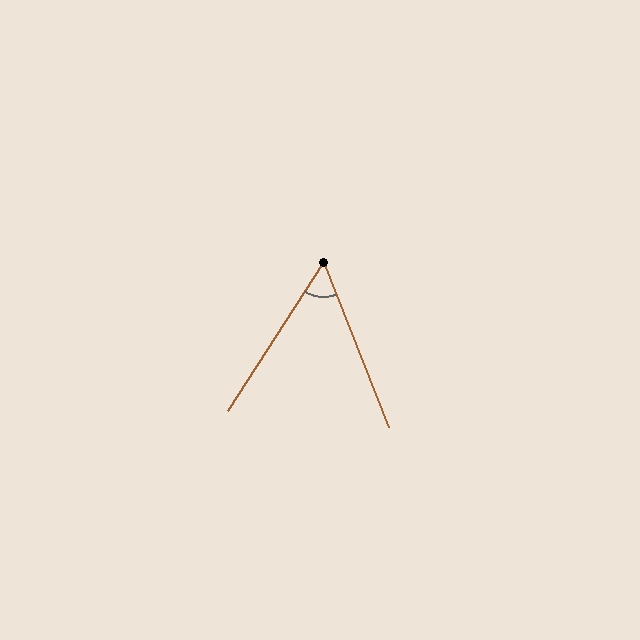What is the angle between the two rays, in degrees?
Approximately 54 degrees.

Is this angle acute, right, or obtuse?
It is acute.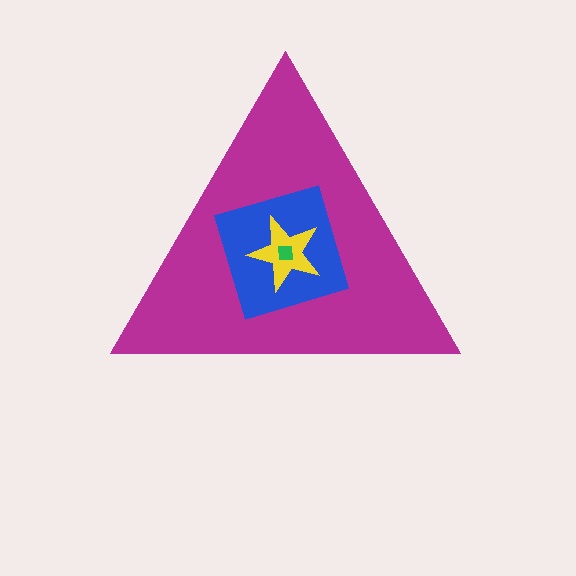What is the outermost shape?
The magenta triangle.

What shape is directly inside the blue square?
The yellow star.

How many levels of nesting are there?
4.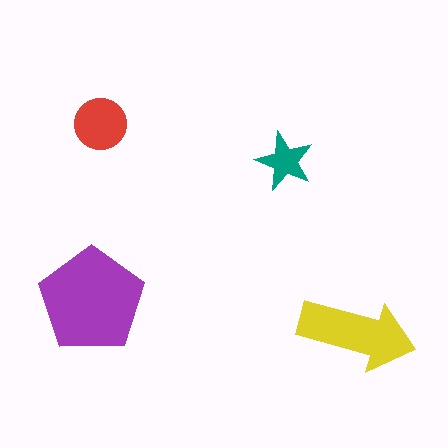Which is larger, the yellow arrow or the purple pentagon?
The purple pentagon.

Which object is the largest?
The purple pentagon.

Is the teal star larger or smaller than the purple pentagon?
Smaller.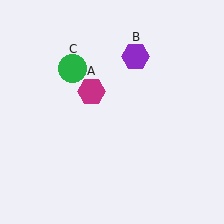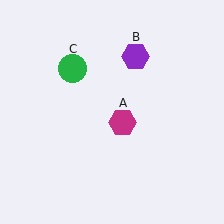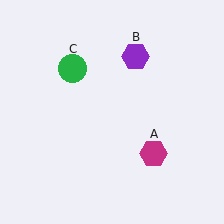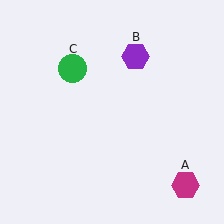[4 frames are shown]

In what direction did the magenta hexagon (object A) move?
The magenta hexagon (object A) moved down and to the right.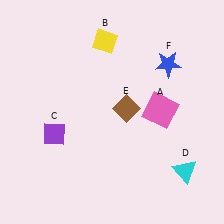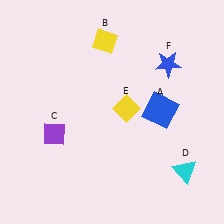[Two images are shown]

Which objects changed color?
A changed from pink to blue. E changed from brown to yellow.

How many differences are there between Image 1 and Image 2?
There are 2 differences between the two images.